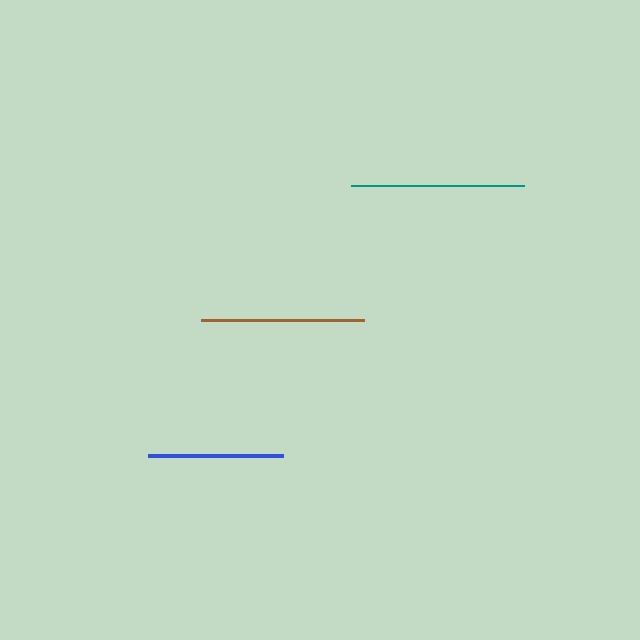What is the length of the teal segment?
The teal segment is approximately 173 pixels long.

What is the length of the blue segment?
The blue segment is approximately 134 pixels long.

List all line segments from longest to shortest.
From longest to shortest: teal, brown, blue.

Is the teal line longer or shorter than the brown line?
The teal line is longer than the brown line.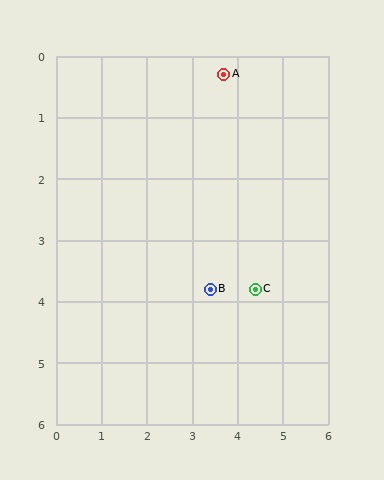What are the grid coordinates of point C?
Point C is at approximately (4.4, 3.8).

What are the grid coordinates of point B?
Point B is at approximately (3.4, 3.8).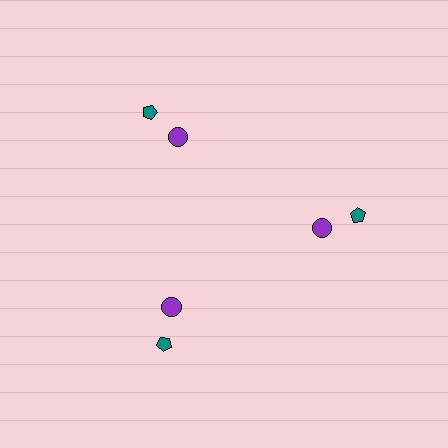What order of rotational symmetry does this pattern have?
This pattern has 3-fold rotational symmetry.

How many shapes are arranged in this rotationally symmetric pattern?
There are 6 shapes, arranged in 3 groups of 2.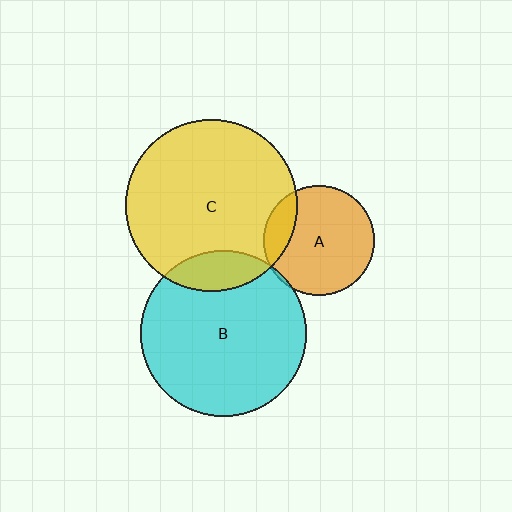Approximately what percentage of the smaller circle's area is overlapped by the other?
Approximately 5%.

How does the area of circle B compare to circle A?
Approximately 2.2 times.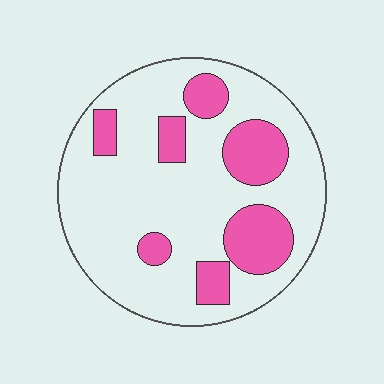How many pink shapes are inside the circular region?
7.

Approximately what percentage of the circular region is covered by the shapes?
Approximately 25%.